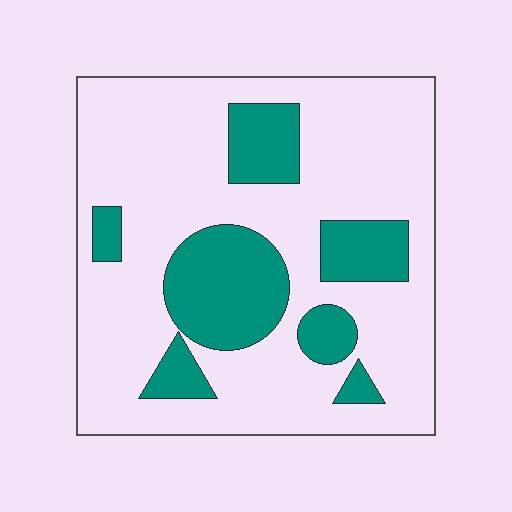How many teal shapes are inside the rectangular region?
7.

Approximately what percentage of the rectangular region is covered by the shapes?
Approximately 25%.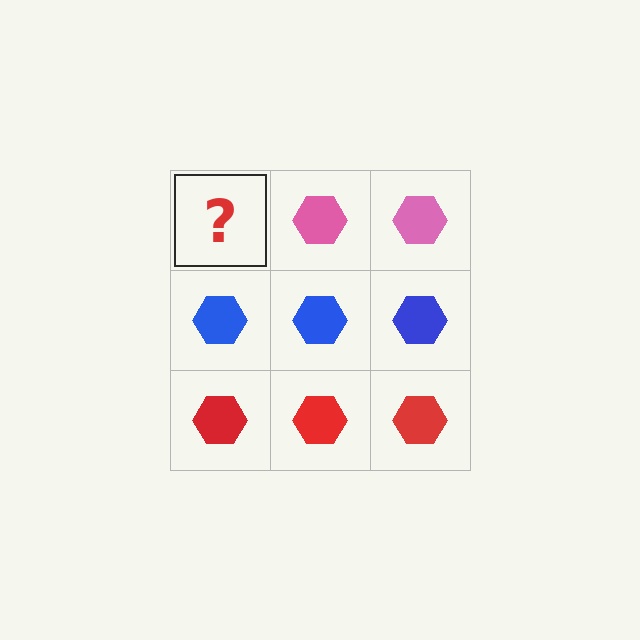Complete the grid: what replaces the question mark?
The question mark should be replaced with a pink hexagon.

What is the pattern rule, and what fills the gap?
The rule is that each row has a consistent color. The gap should be filled with a pink hexagon.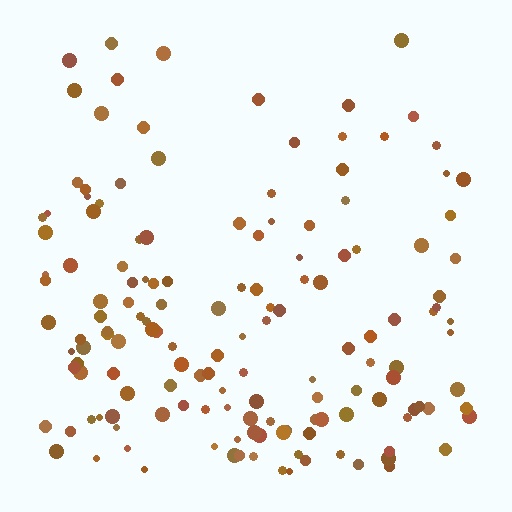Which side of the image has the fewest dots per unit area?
The top.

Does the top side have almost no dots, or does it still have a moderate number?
Still a moderate number, just noticeably fewer than the bottom.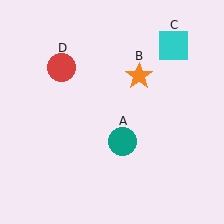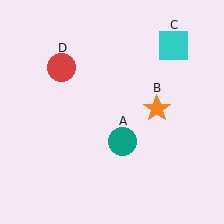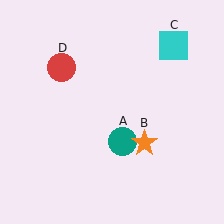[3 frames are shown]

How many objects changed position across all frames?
1 object changed position: orange star (object B).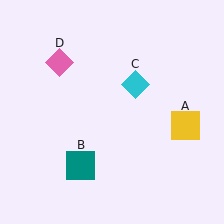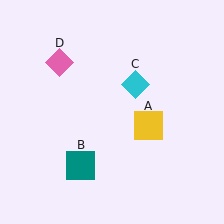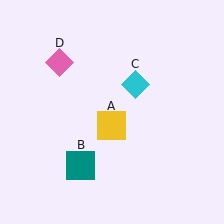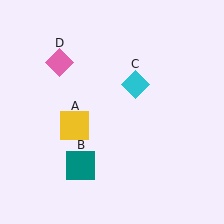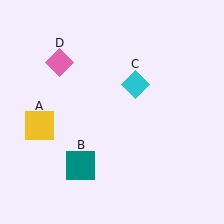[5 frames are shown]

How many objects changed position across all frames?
1 object changed position: yellow square (object A).